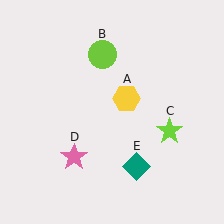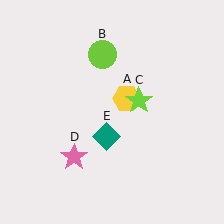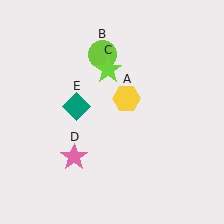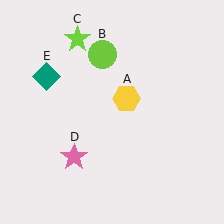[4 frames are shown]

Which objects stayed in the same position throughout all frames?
Yellow hexagon (object A) and lime circle (object B) and pink star (object D) remained stationary.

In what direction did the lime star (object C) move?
The lime star (object C) moved up and to the left.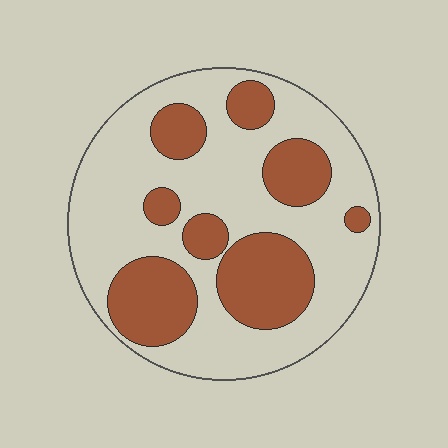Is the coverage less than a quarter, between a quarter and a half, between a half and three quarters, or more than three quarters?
Between a quarter and a half.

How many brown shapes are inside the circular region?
8.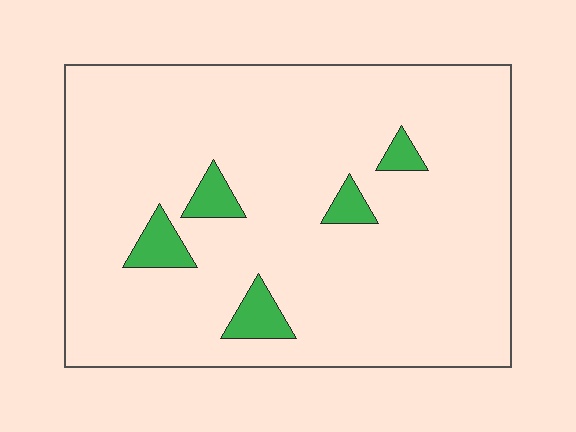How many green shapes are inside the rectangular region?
5.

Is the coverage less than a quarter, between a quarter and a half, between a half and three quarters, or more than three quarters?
Less than a quarter.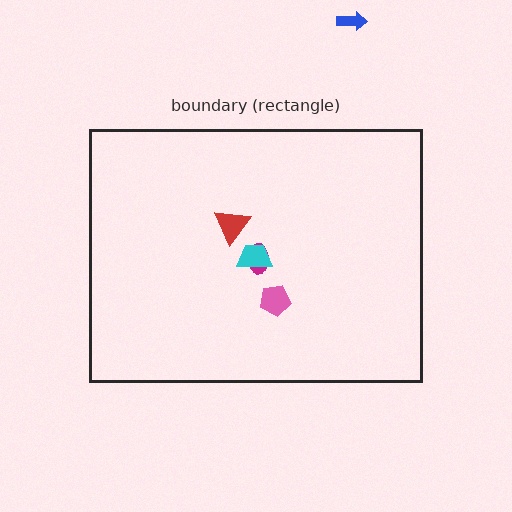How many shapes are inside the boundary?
4 inside, 1 outside.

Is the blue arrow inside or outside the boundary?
Outside.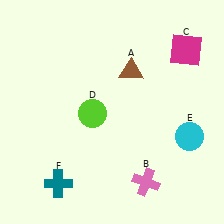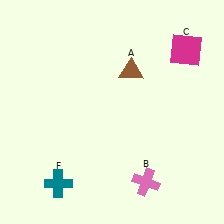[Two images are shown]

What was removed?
The lime circle (D), the cyan circle (E) were removed in Image 2.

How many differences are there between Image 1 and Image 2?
There are 2 differences between the two images.